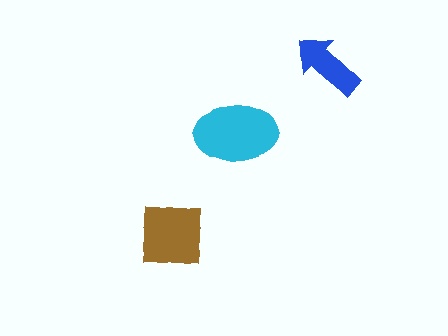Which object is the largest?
The cyan ellipse.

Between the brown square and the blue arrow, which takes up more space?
The brown square.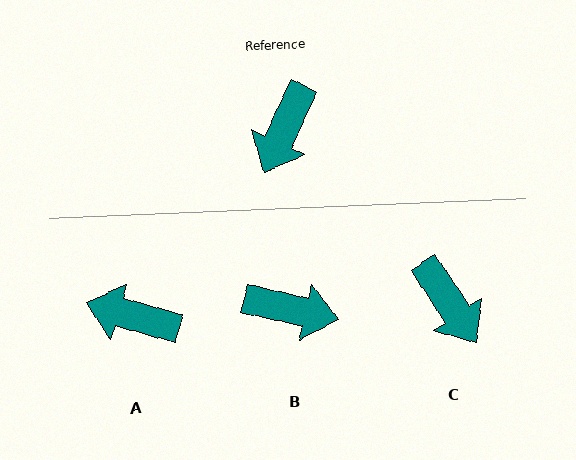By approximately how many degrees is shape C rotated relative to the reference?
Approximately 59 degrees counter-clockwise.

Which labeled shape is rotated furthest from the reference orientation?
B, about 102 degrees away.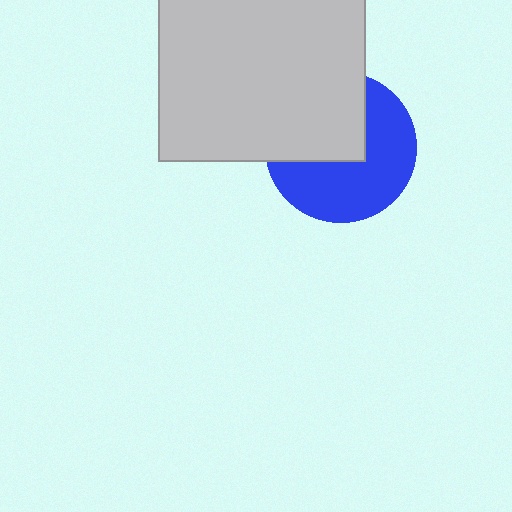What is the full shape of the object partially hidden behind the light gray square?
The partially hidden object is a blue circle.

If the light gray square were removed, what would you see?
You would see the complete blue circle.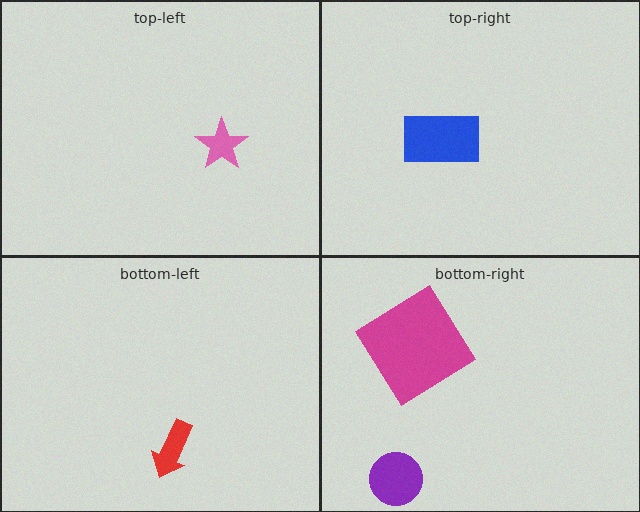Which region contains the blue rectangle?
The top-right region.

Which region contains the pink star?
The top-left region.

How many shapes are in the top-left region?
1.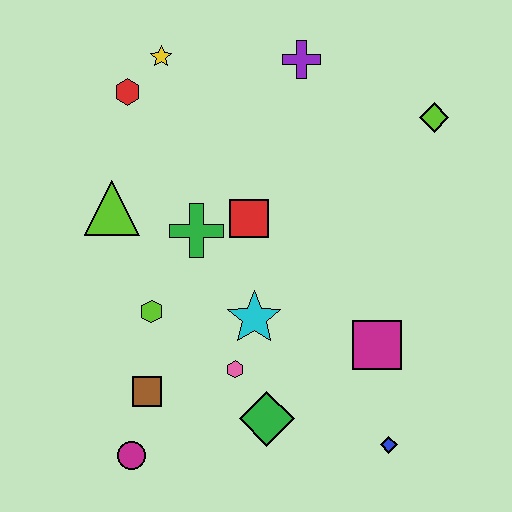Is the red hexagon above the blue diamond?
Yes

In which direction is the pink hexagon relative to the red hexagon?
The pink hexagon is below the red hexagon.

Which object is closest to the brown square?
The magenta circle is closest to the brown square.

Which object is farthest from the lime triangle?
The blue diamond is farthest from the lime triangle.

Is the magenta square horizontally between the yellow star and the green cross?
No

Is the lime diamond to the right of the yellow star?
Yes